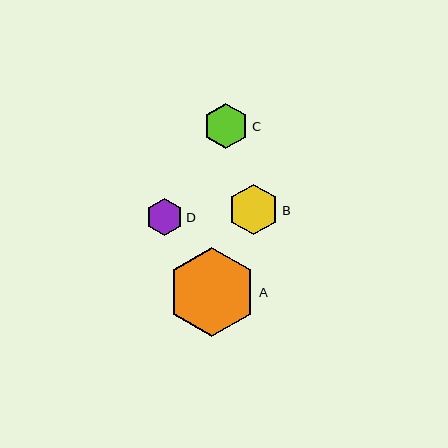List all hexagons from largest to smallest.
From largest to smallest: A, B, C, D.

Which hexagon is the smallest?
Hexagon D is the smallest with a size of approximately 37 pixels.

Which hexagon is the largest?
Hexagon A is the largest with a size of approximately 89 pixels.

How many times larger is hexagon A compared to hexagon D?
Hexagon A is approximately 2.4 times the size of hexagon D.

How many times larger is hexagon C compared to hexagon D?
Hexagon C is approximately 1.2 times the size of hexagon D.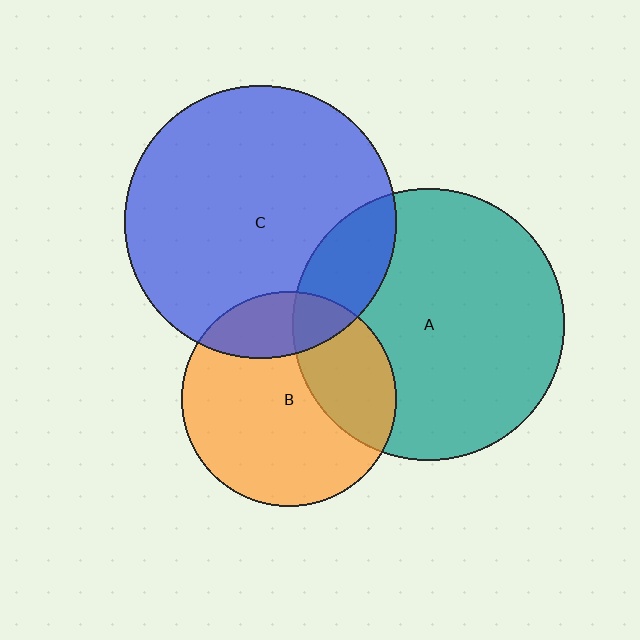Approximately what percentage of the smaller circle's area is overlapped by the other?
Approximately 20%.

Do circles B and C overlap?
Yes.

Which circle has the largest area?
Circle C (blue).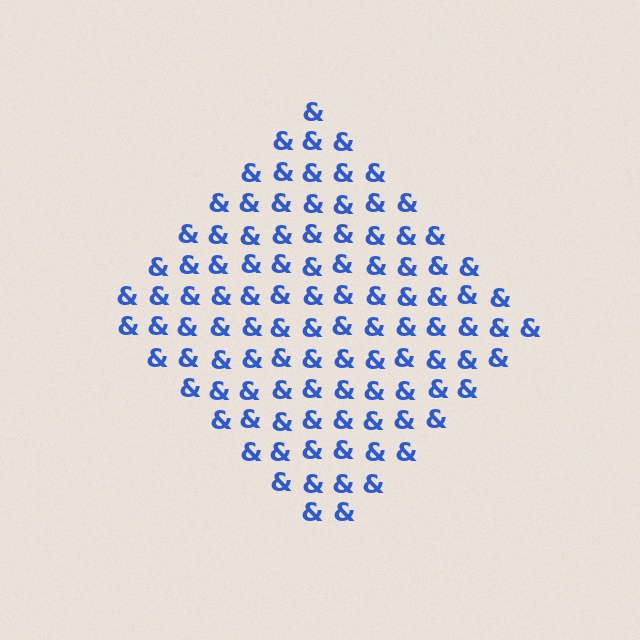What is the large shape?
The large shape is a diamond.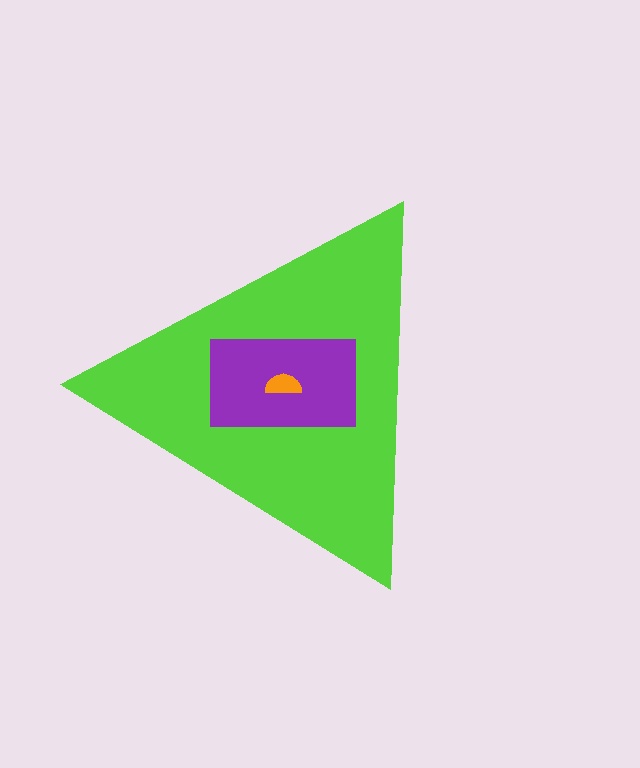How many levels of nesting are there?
3.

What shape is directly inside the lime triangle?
The purple rectangle.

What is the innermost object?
The orange semicircle.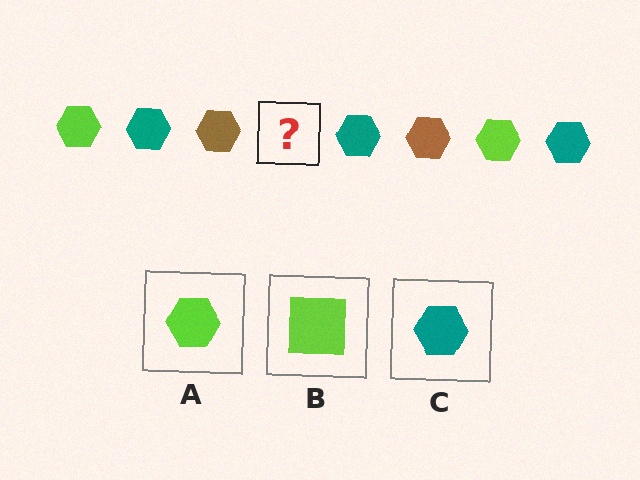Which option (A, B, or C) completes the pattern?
A.